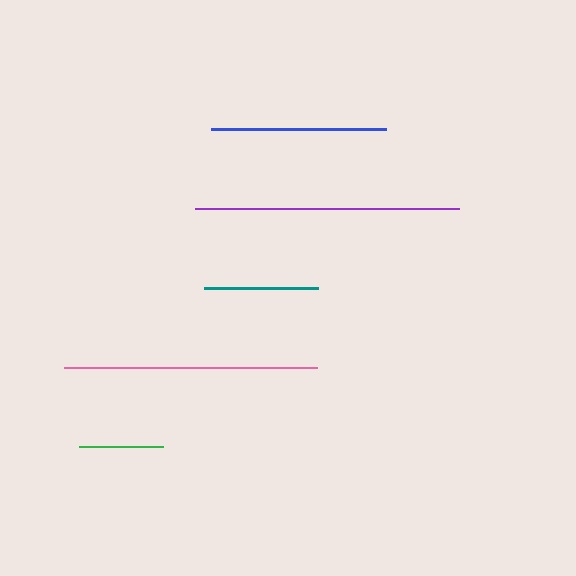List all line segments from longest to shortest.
From longest to shortest: purple, pink, blue, teal, green.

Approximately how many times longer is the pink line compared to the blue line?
The pink line is approximately 1.4 times the length of the blue line.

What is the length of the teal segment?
The teal segment is approximately 114 pixels long.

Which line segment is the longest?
The purple line is the longest at approximately 264 pixels.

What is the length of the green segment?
The green segment is approximately 84 pixels long.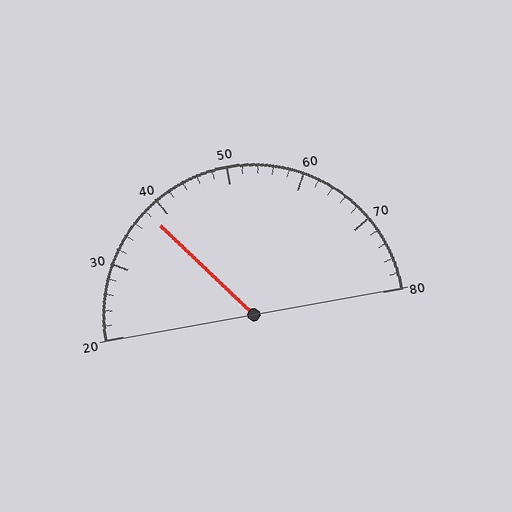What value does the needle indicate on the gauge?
The needle indicates approximately 38.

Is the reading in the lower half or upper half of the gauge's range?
The reading is in the lower half of the range (20 to 80).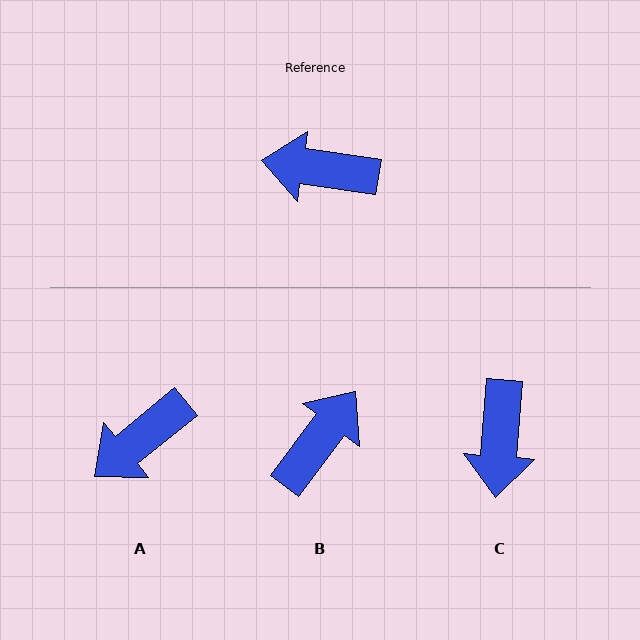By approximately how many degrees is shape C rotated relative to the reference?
Approximately 94 degrees counter-clockwise.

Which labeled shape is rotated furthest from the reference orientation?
B, about 119 degrees away.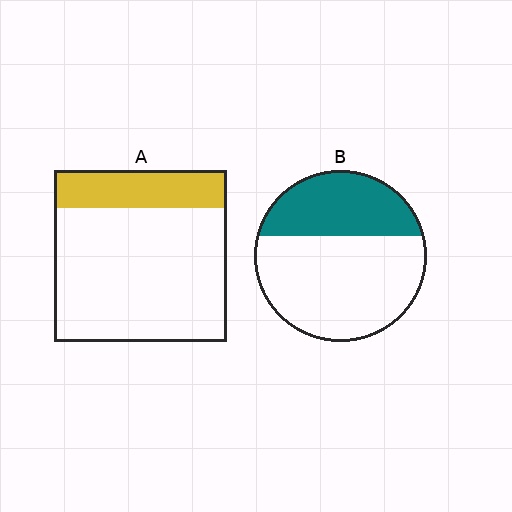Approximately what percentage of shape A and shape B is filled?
A is approximately 20% and B is approximately 35%.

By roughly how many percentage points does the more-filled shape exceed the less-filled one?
By roughly 15 percentage points (B over A).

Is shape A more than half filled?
No.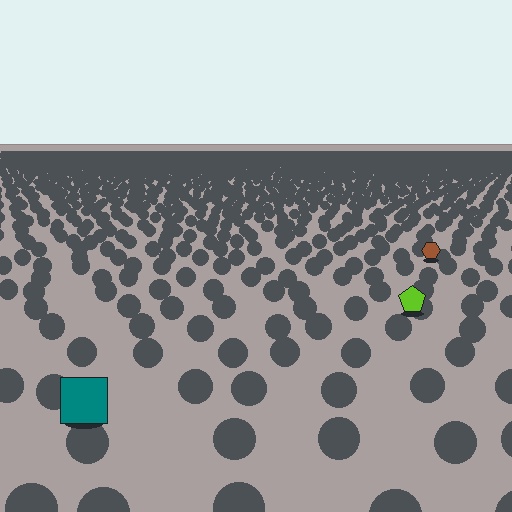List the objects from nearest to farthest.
From nearest to farthest: the teal square, the lime pentagon, the brown hexagon.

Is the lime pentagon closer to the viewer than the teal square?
No. The teal square is closer — you can tell from the texture gradient: the ground texture is coarser near it.